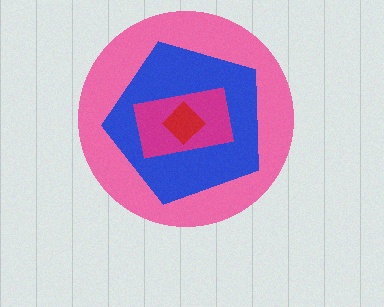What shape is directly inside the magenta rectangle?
The red diamond.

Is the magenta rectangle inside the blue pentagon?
Yes.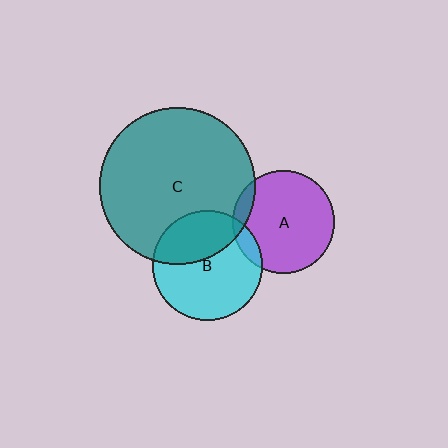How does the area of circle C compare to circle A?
Approximately 2.4 times.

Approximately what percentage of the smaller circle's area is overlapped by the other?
Approximately 10%.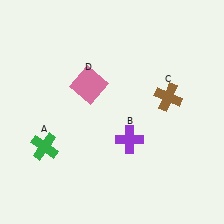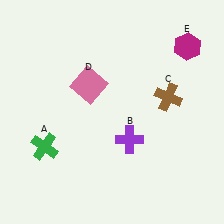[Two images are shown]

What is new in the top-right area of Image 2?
A magenta hexagon (E) was added in the top-right area of Image 2.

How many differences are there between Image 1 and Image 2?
There is 1 difference between the two images.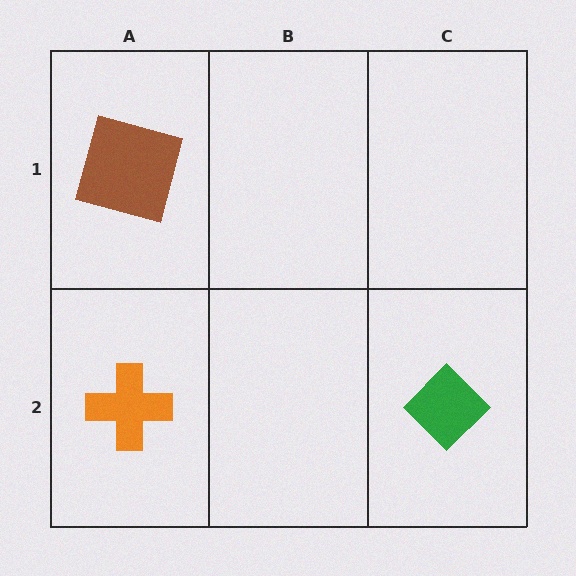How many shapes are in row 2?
2 shapes.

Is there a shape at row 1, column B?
No, that cell is empty.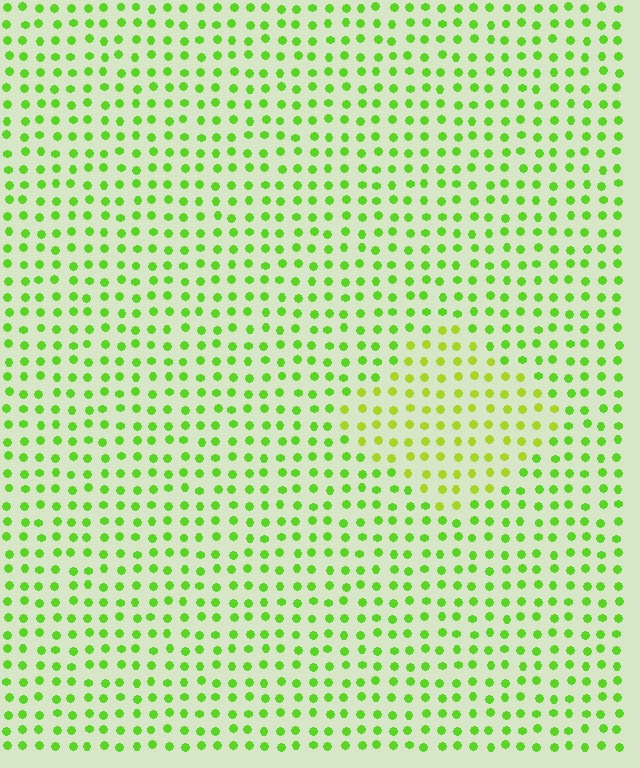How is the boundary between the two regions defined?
The boundary is defined purely by a slight shift in hue (about 26 degrees). Spacing, size, and orientation are identical on both sides.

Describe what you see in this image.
The image is filled with small lime elements in a uniform arrangement. A diamond-shaped region is visible where the elements are tinted to a slightly different hue, forming a subtle color boundary.